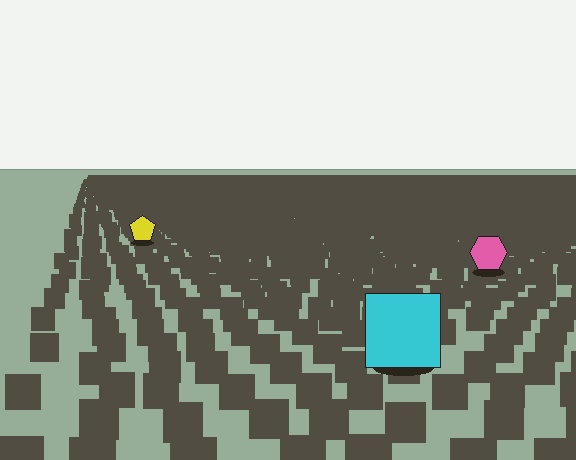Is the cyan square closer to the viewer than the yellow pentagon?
Yes. The cyan square is closer — you can tell from the texture gradient: the ground texture is coarser near it.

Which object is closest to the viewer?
The cyan square is closest. The texture marks near it are larger and more spread out.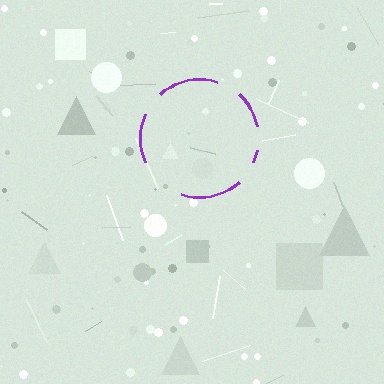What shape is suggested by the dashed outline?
The dashed outline suggests a circle.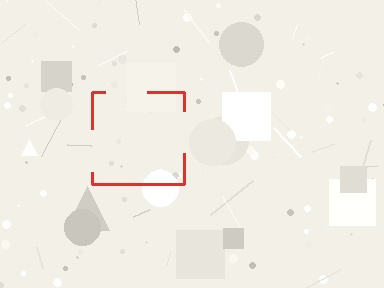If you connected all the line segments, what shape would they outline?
They would outline a square.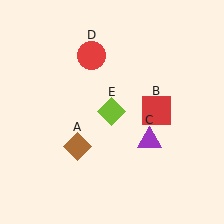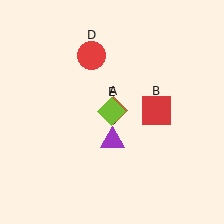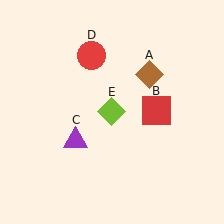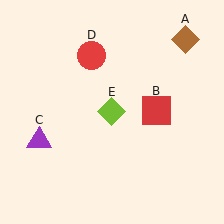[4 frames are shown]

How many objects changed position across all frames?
2 objects changed position: brown diamond (object A), purple triangle (object C).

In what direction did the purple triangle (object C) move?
The purple triangle (object C) moved left.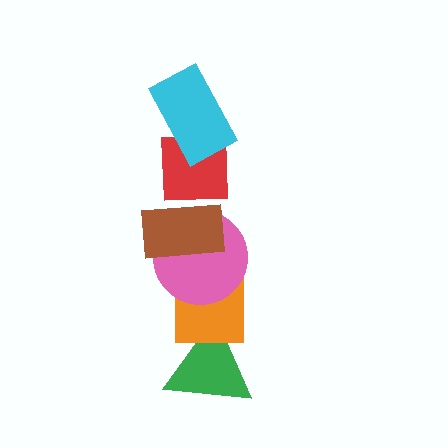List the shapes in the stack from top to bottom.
From top to bottom: the cyan rectangle, the red square, the brown rectangle, the pink circle, the orange square, the green triangle.